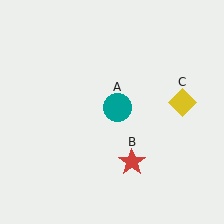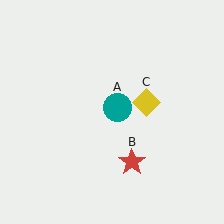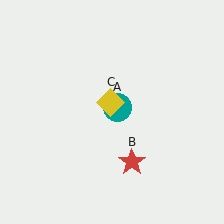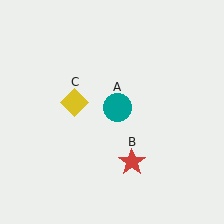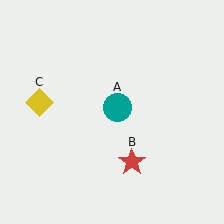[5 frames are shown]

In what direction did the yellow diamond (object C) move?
The yellow diamond (object C) moved left.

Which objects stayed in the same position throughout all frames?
Teal circle (object A) and red star (object B) remained stationary.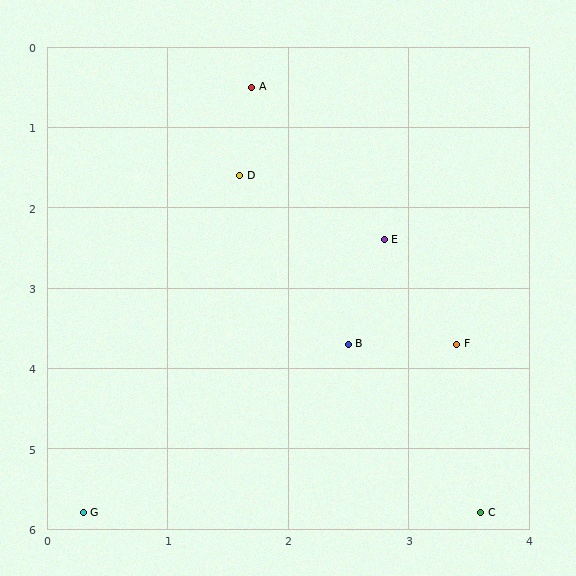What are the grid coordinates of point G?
Point G is at approximately (0.3, 5.8).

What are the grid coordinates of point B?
Point B is at approximately (2.5, 3.7).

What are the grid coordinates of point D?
Point D is at approximately (1.6, 1.6).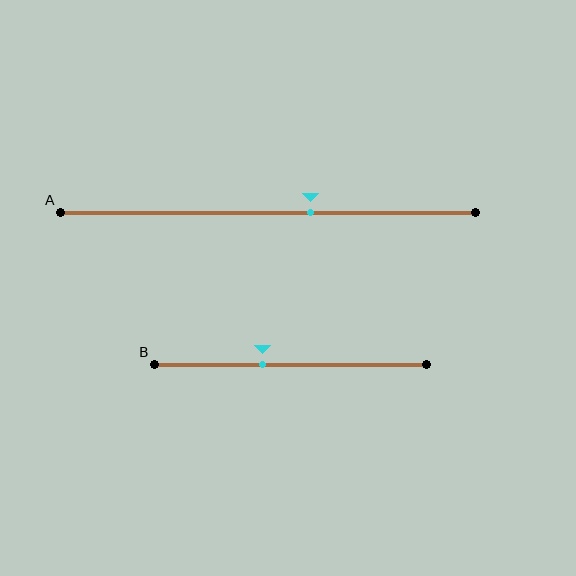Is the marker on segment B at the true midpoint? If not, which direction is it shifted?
No, the marker on segment B is shifted to the left by about 10% of the segment length.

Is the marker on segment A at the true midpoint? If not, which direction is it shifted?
No, the marker on segment A is shifted to the right by about 10% of the segment length.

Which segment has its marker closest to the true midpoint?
Segment A has its marker closest to the true midpoint.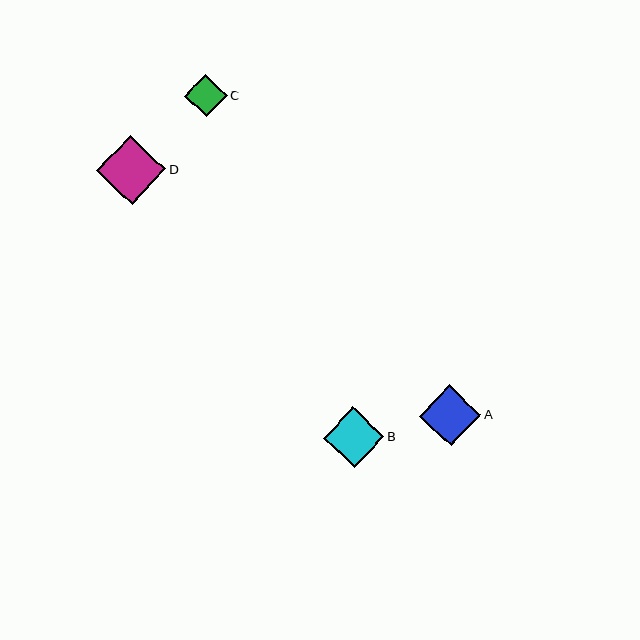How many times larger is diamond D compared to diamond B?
Diamond D is approximately 1.1 times the size of diamond B.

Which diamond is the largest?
Diamond D is the largest with a size of approximately 69 pixels.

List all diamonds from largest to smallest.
From largest to smallest: D, A, B, C.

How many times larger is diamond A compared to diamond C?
Diamond A is approximately 1.4 times the size of diamond C.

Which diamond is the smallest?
Diamond C is the smallest with a size of approximately 42 pixels.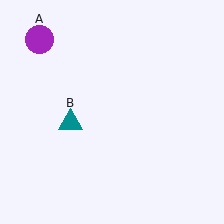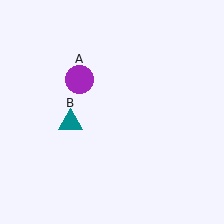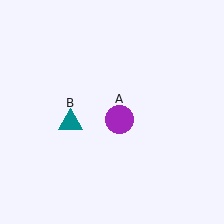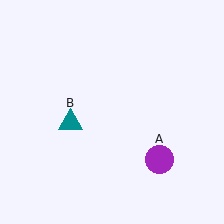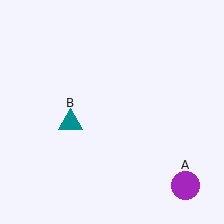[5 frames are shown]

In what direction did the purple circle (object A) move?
The purple circle (object A) moved down and to the right.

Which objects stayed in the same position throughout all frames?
Teal triangle (object B) remained stationary.